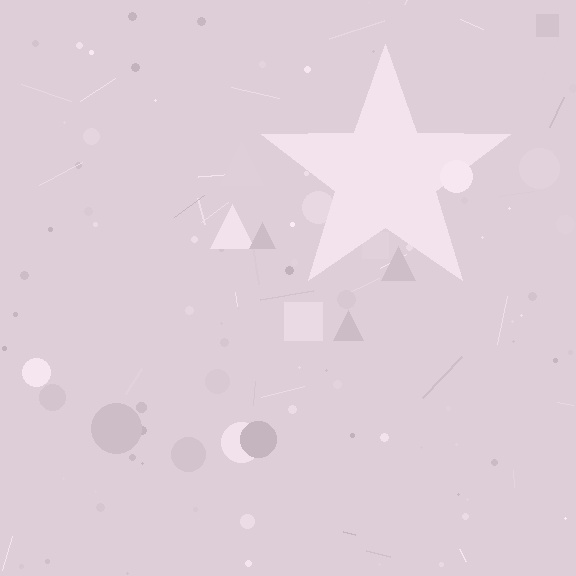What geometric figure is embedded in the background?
A star is embedded in the background.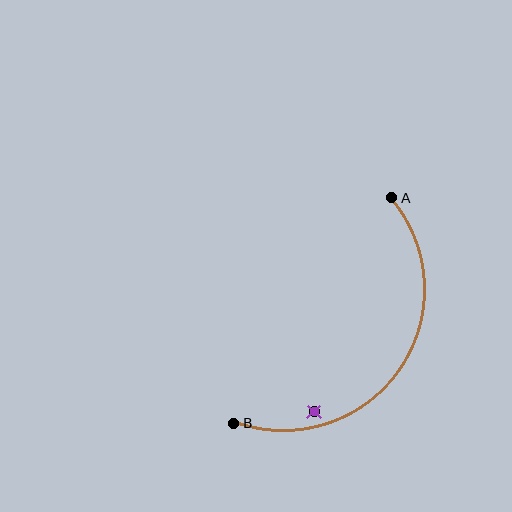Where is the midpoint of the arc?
The arc midpoint is the point on the curve farthest from the straight line joining A and B. It sits below and to the right of that line.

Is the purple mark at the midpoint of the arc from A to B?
No — the purple mark does not lie on the arc at all. It sits slightly inside the curve.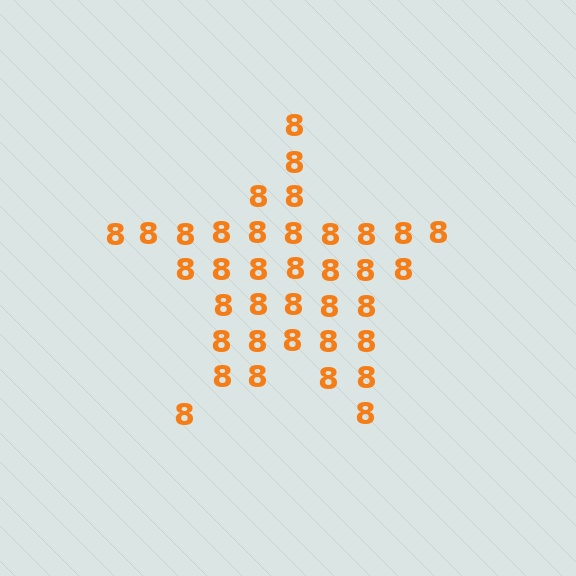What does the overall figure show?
The overall figure shows a star.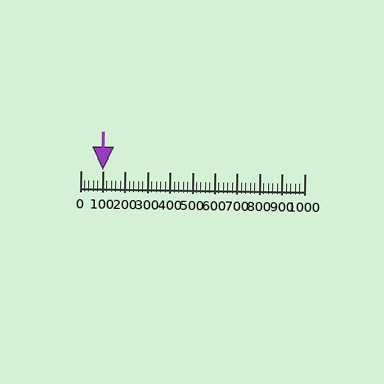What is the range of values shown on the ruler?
The ruler shows values from 0 to 1000.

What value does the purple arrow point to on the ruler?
The purple arrow points to approximately 100.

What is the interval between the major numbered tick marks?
The major tick marks are spaced 100 units apart.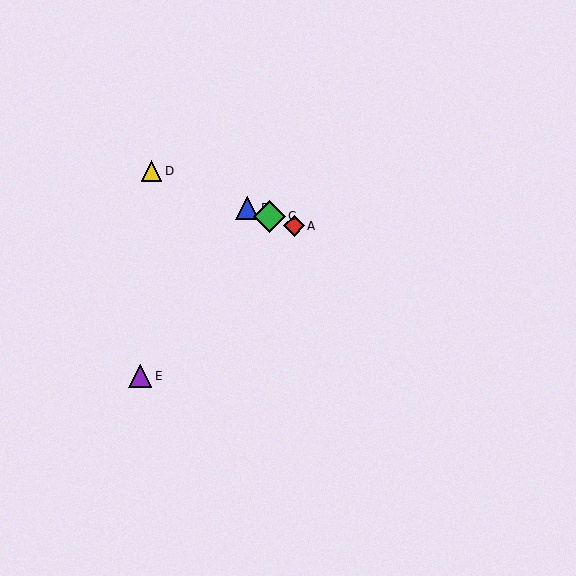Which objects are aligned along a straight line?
Objects A, B, C, D are aligned along a straight line.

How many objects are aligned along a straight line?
4 objects (A, B, C, D) are aligned along a straight line.